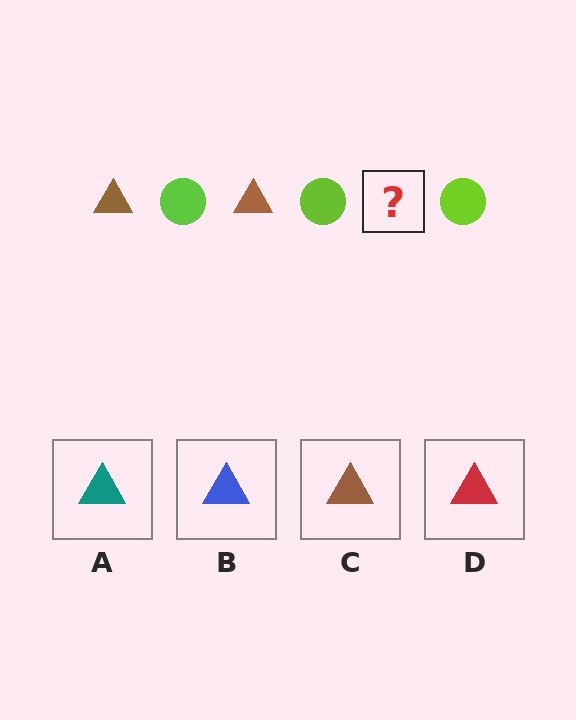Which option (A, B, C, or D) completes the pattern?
C.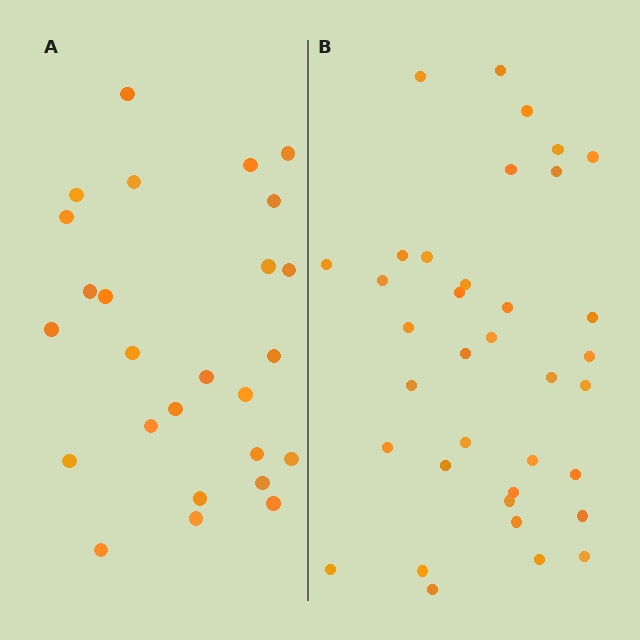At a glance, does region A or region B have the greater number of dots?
Region B (the right region) has more dots.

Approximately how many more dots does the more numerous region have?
Region B has roughly 10 or so more dots than region A.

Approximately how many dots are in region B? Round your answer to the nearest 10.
About 40 dots. (The exact count is 36, which rounds to 40.)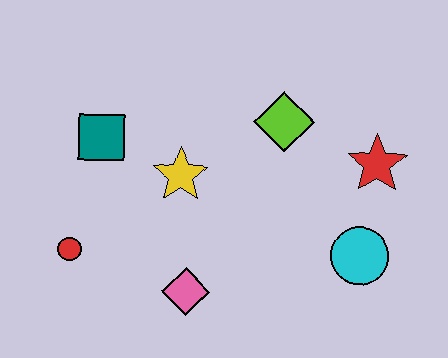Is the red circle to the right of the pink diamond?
No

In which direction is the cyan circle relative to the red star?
The cyan circle is below the red star.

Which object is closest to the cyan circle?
The red star is closest to the cyan circle.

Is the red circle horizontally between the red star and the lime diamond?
No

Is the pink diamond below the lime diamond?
Yes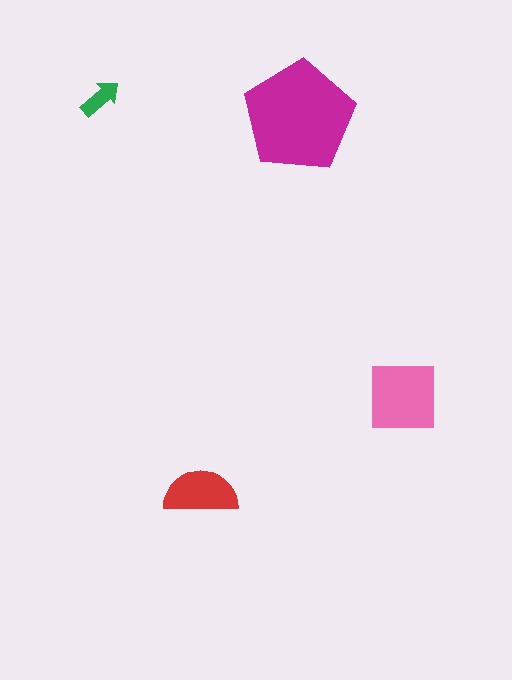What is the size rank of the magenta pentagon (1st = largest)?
1st.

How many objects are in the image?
There are 4 objects in the image.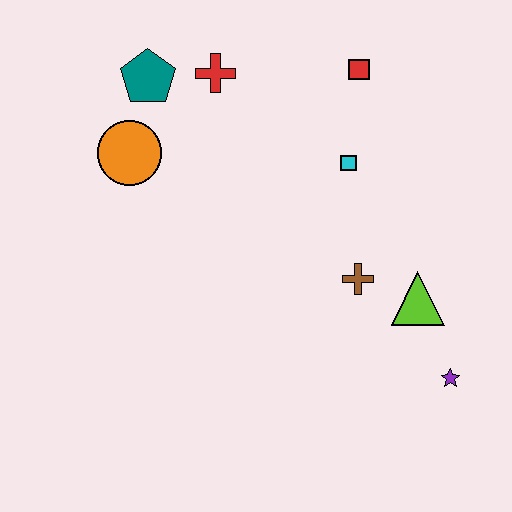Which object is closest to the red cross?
The teal pentagon is closest to the red cross.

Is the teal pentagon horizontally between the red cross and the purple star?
No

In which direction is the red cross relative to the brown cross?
The red cross is above the brown cross.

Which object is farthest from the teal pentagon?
The purple star is farthest from the teal pentagon.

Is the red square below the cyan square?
No